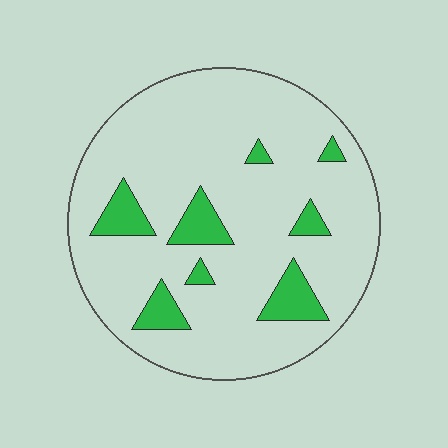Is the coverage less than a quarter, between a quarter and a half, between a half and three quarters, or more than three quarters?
Less than a quarter.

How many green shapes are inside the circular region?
8.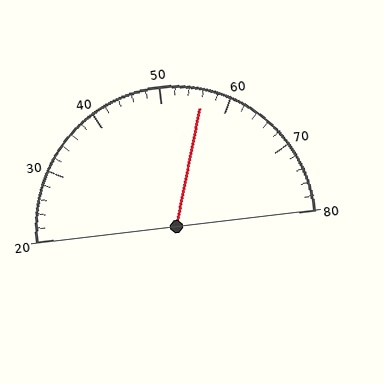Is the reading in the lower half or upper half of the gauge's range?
The reading is in the upper half of the range (20 to 80).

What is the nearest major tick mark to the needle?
The nearest major tick mark is 60.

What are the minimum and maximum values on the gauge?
The gauge ranges from 20 to 80.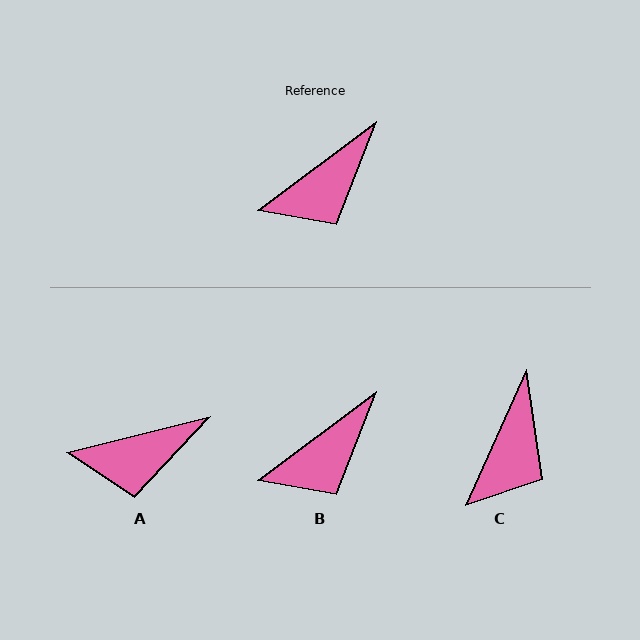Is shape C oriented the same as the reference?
No, it is off by about 29 degrees.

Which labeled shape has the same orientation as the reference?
B.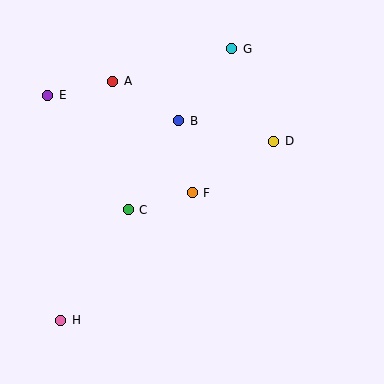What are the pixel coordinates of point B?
Point B is at (179, 121).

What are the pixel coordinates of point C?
Point C is at (128, 210).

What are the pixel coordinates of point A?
Point A is at (113, 81).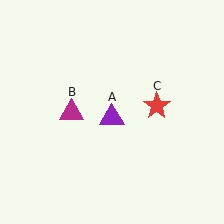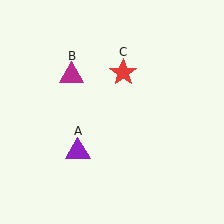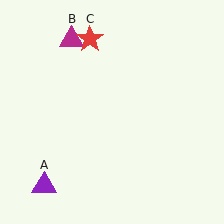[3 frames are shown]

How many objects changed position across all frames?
3 objects changed position: purple triangle (object A), magenta triangle (object B), red star (object C).